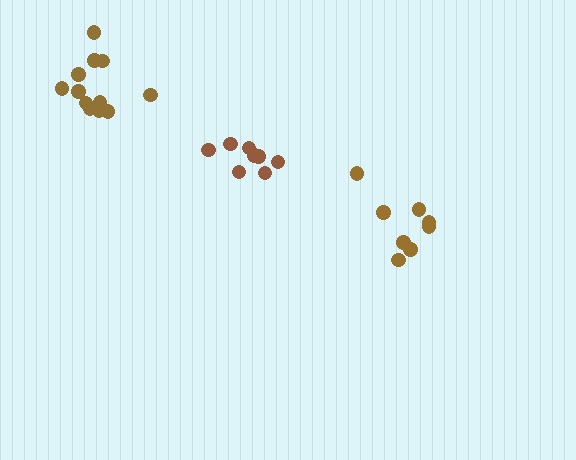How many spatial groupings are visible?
There are 3 spatial groupings.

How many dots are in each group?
Group 1: 8 dots, Group 2: 12 dots, Group 3: 8 dots (28 total).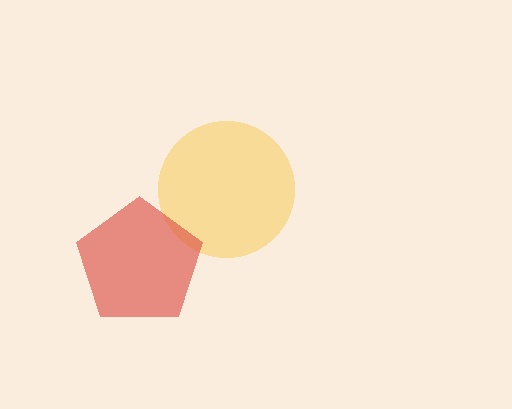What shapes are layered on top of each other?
The layered shapes are: a yellow circle, a red pentagon.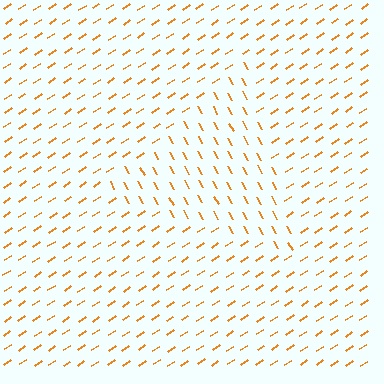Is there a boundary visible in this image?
Yes, there is a texture boundary formed by a change in line orientation.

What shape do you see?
I see a triangle.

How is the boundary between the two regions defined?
The boundary is defined purely by a change in line orientation (approximately 85 degrees difference). All lines are the same color and thickness.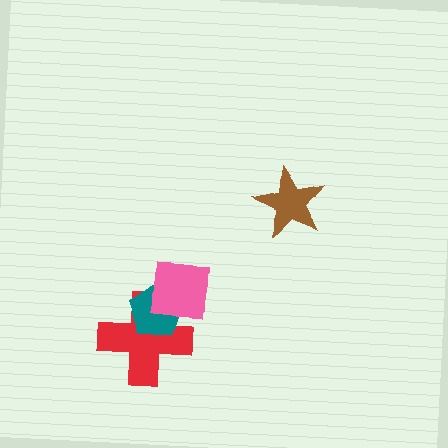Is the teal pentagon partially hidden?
Yes, it is partially covered by another shape.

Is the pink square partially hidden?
No, no other shape covers it.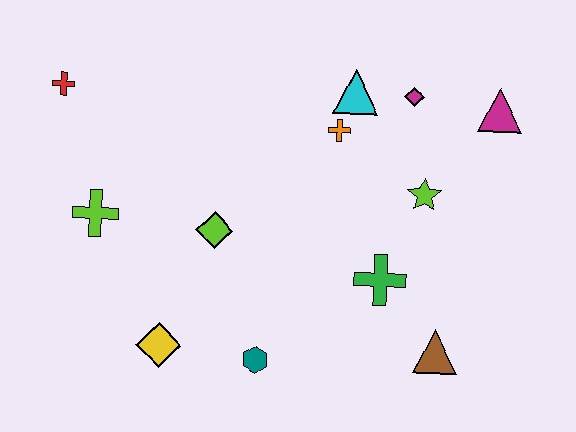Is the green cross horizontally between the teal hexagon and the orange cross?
No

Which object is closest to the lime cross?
The lime diamond is closest to the lime cross.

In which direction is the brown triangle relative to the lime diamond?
The brown triangle is to the right of the lime diamond.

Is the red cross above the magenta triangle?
Yes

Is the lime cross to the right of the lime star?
No